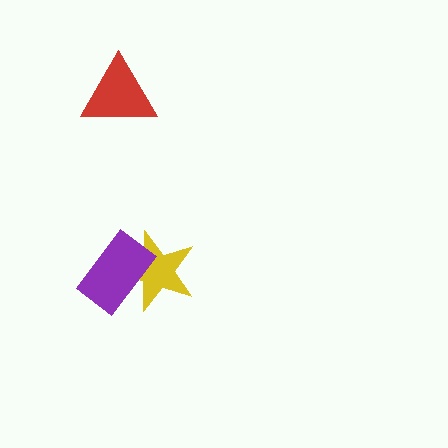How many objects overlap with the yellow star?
1 object overlaps with the yellow star.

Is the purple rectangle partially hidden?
No, no other shape covers it.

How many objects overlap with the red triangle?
0 objects overlap with the red triangle.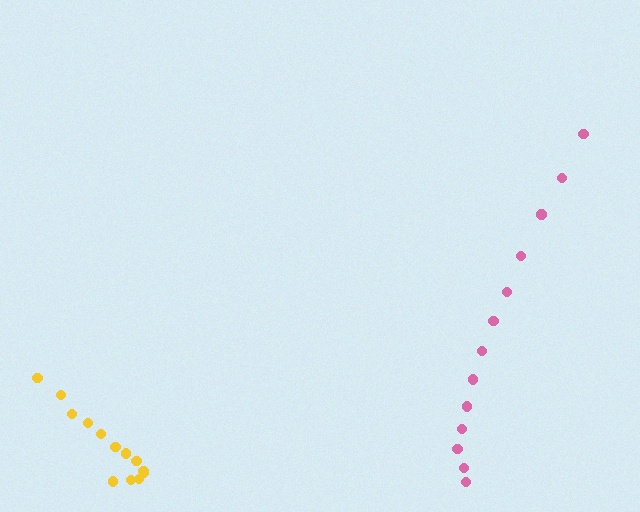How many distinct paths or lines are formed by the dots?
There are 2 distinct paths.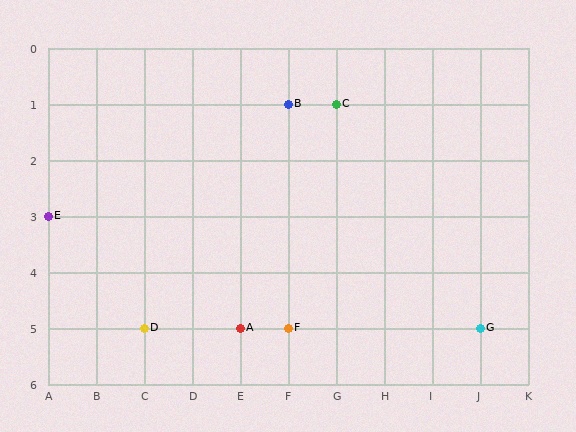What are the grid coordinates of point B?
Point B is at grid coordinates (F, 1).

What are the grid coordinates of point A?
Point A is at grid coordinates (E, 5).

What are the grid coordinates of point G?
Point G is at grid coordinates (J, 5).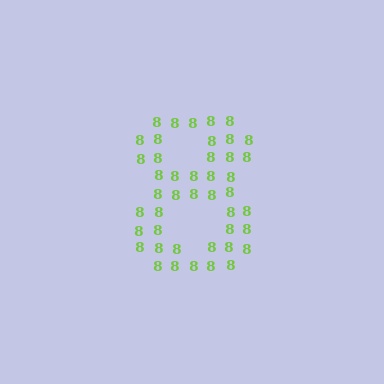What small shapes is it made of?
It is made of small digit 8's.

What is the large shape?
The large shape is the digit 8.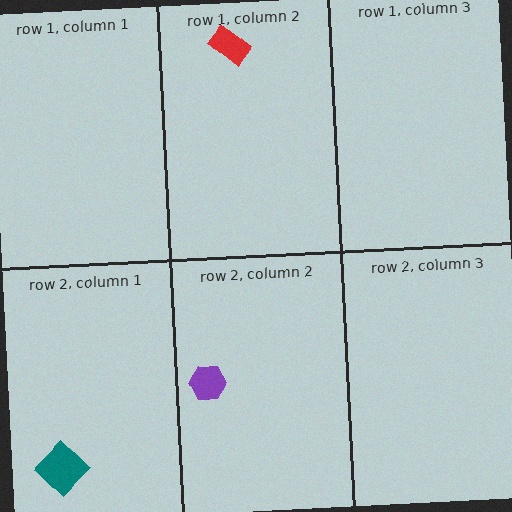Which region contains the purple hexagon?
The row 2, column 2 region.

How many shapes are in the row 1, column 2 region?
1.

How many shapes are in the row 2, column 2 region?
1.